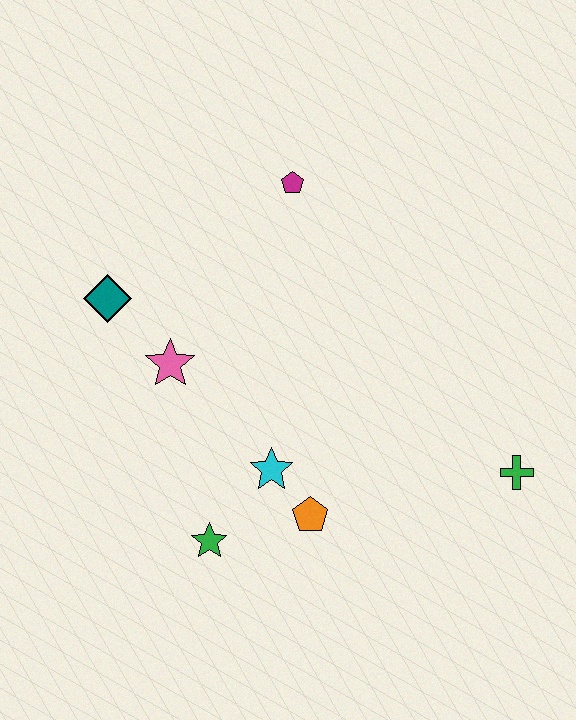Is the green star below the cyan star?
Yes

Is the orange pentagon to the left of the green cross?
Yes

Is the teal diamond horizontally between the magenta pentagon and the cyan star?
No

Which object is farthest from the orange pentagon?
The magenta pentagon is farthest from the orange pentagon.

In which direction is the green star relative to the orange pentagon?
The green star is to the left of the orange pentagon.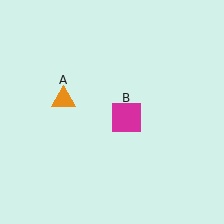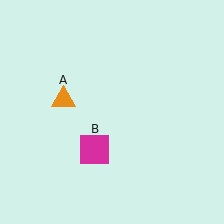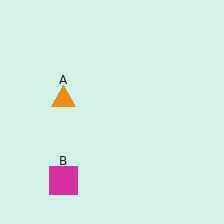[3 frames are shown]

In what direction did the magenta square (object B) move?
The magenta square (object B) moved down and to the left.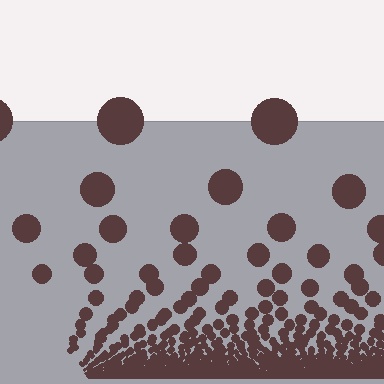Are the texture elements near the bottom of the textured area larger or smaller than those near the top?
Smaller. The gradient is inverted — elements near the bottom are smaller and denser.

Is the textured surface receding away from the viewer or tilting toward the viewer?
The surface appears to tilt toward the viewer. Texture elements get larger and sparser toward the top.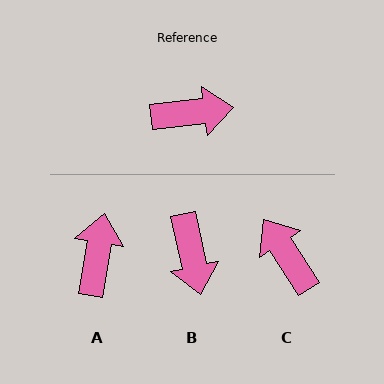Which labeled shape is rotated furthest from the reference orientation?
C, about 117 degrees away.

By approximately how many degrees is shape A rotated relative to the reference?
Approximately 74 degrees counter-clockwise.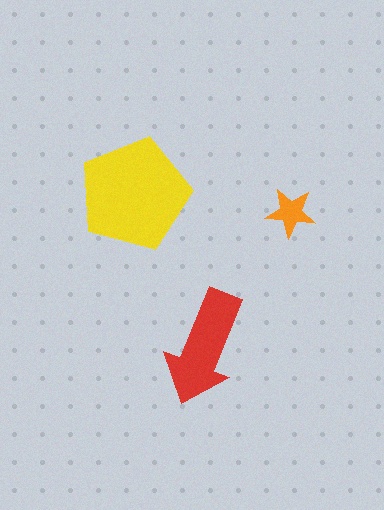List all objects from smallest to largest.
The orange star, the red arrow, the yellow pentagon.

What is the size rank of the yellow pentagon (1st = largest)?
1st.